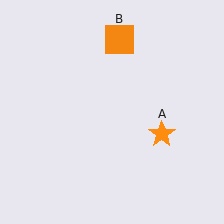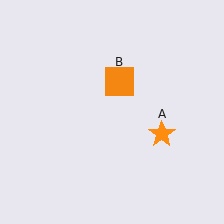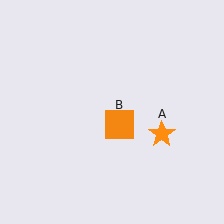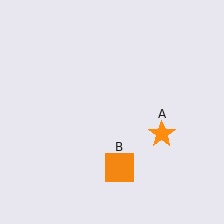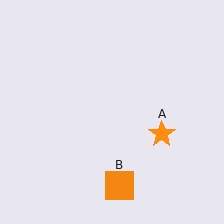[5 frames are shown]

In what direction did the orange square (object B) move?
The orange square (object B) moved down.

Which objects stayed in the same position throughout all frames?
Orange star (object A) remained stationary.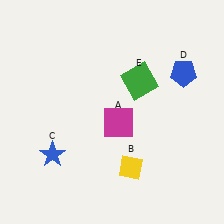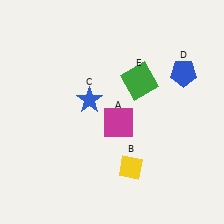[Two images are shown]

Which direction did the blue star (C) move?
The blue star (C) moved up.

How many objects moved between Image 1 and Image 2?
1 object moved between the two images.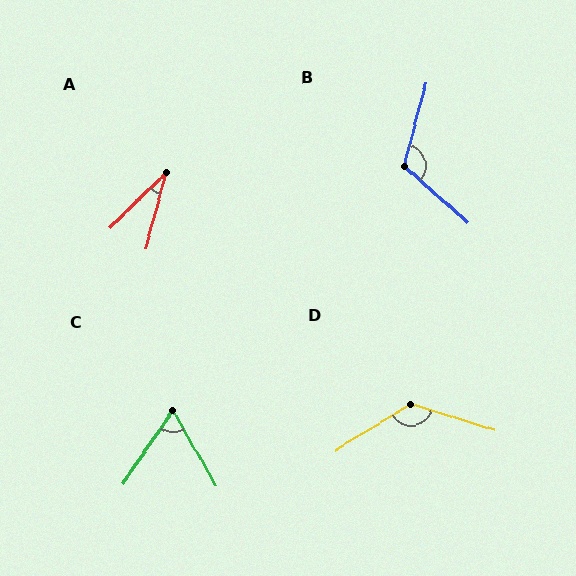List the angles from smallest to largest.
A (30°), C (64°), B (116°), D (131°).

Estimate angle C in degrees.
Approximately 64 degrees.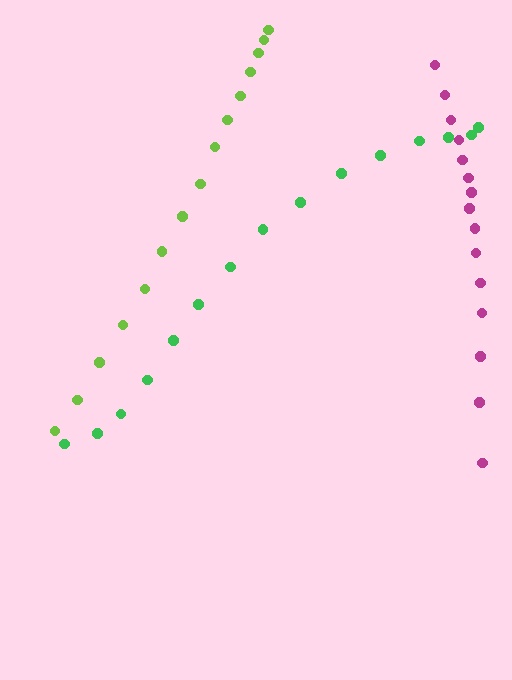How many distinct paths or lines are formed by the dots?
There are 3 distinct paths.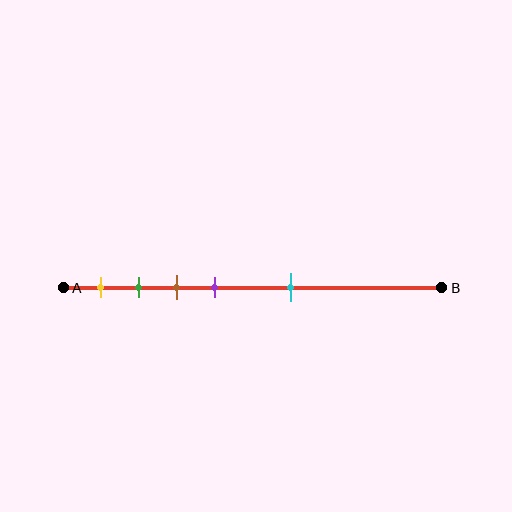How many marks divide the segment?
There are 5 marks dividing the segment.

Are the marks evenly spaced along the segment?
No, the marks are not evenly spaced.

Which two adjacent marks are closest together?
The green and brown marks are the closest adjacent pair.